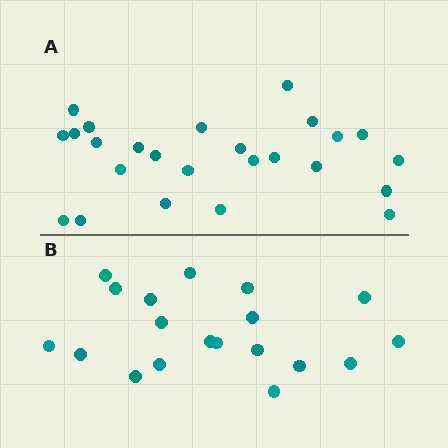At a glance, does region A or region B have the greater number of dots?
Region A (the top region) has more dots.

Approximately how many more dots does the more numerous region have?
Region A has about 6 more dots than region B.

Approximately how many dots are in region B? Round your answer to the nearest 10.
About 20 dots. (The exact count is 19, which rounds to 20.)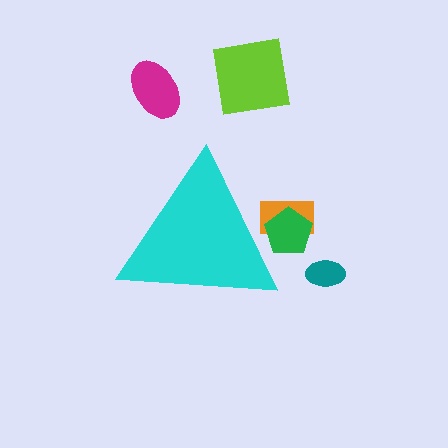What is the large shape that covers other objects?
A cyan triangle.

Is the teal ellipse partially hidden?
No, the teal ellipse is fully visible.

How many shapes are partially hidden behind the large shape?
2 shapes are partially hidden.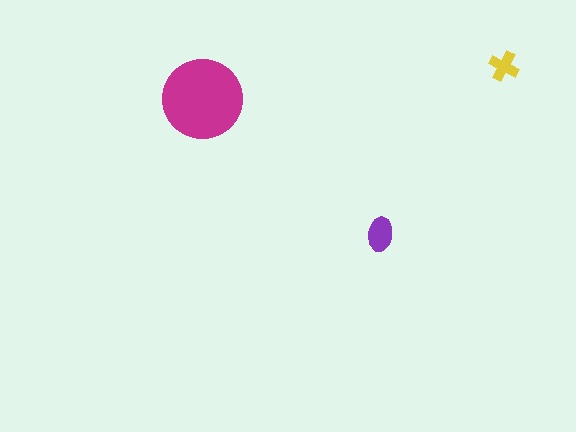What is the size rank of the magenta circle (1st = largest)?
1st.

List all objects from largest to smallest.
The magenta circle, the purple ellipse, the yellow cross.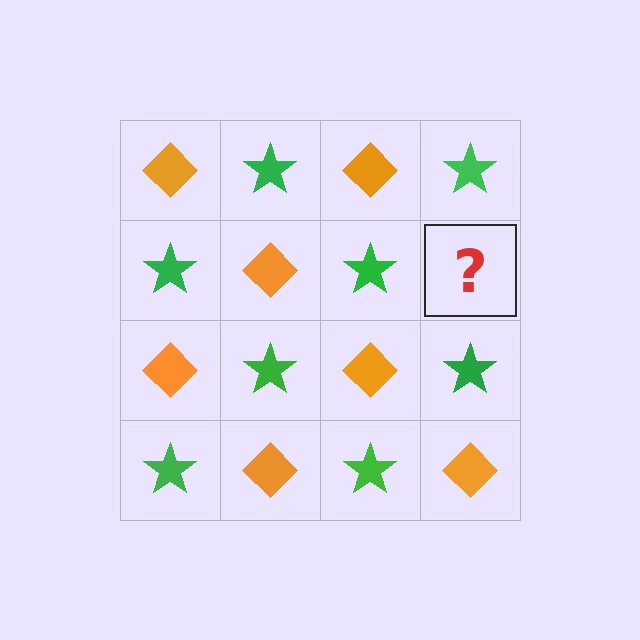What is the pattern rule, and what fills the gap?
The rule is that it alternates orange diamond and green star in a checkerboard pattern. The gap should be filled with an orange diamond.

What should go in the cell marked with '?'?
The missing cell should contain an orange diamond.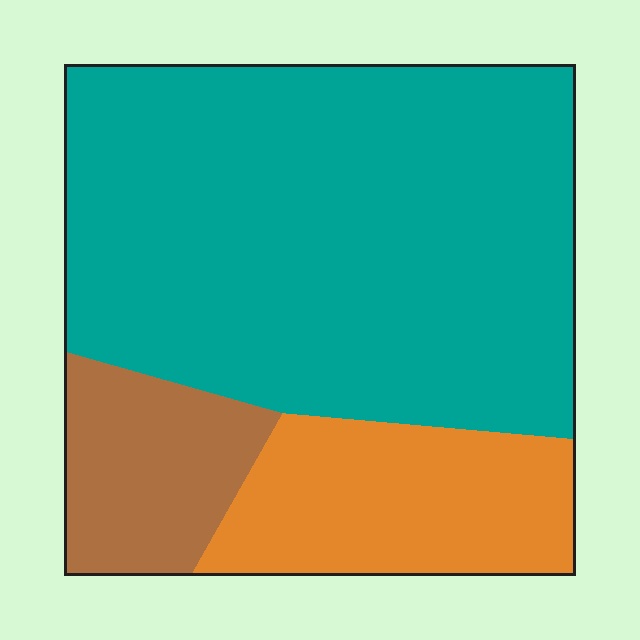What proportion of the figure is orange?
Orange takes up about one fifth (1/5) of the figure.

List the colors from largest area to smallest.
From largest to smallest: teal, orange, brown.